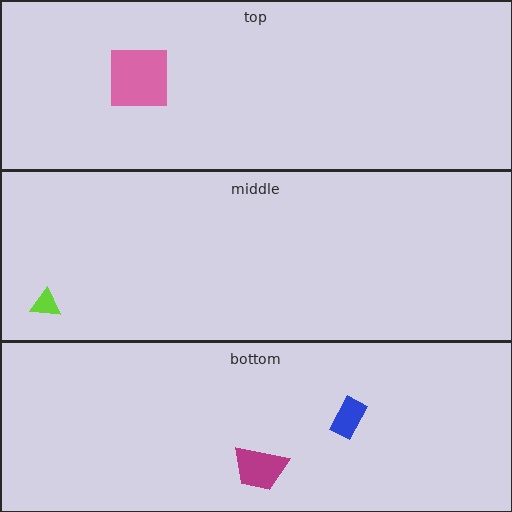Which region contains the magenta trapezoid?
The bottom region.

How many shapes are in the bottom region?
2.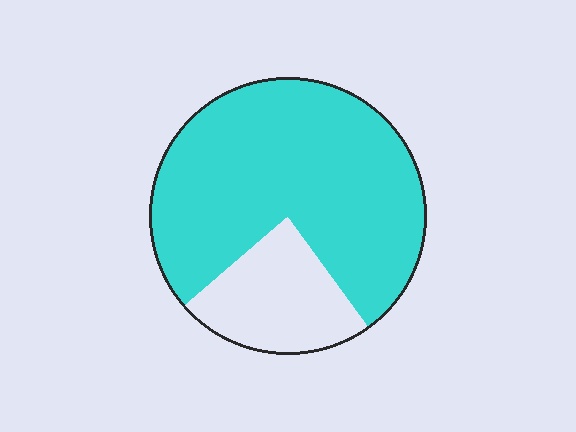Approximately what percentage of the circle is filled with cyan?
Approximately 75%.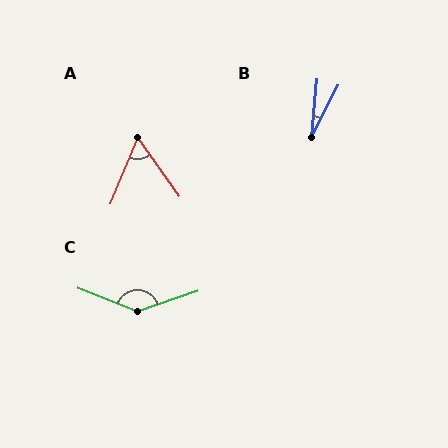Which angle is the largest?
C, at approximately 140 degrees.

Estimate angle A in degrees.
Approximately 58 degrees.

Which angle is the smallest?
B, at approximately 21 degrees.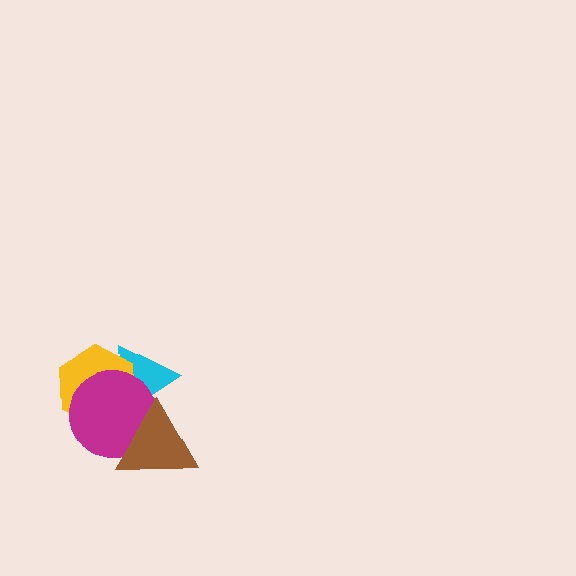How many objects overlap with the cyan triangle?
3 objects overlap with the cyan triangle.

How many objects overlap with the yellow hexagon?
2 objects overlap with the yellow hexagon.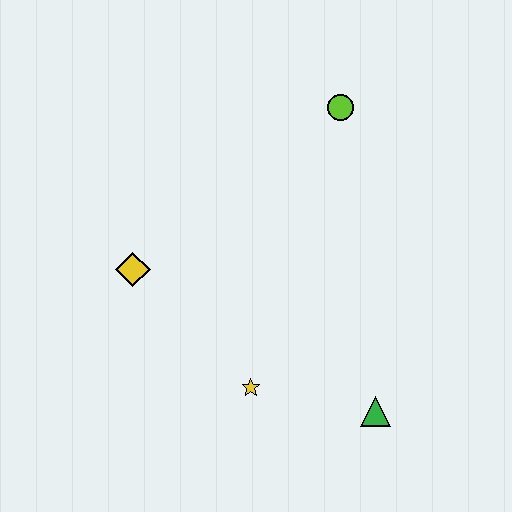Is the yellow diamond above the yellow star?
Yes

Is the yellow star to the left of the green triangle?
Yes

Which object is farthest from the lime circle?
The green triangle is farthest from the lime circle.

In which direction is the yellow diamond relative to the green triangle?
The yellow diamond is to the left of the green triangle.